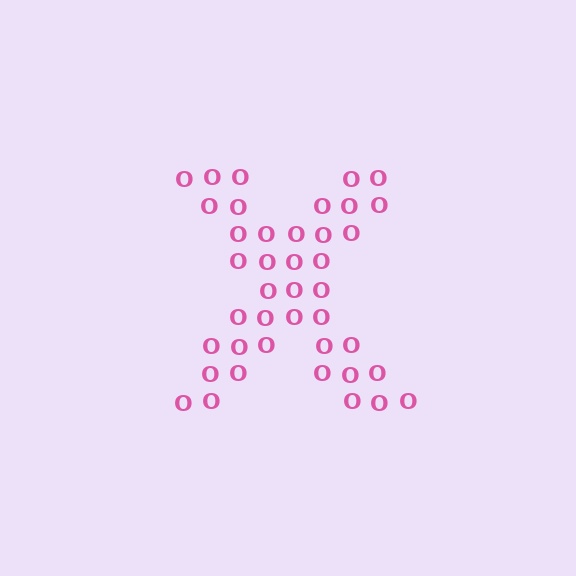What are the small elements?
The small elements are letter O's.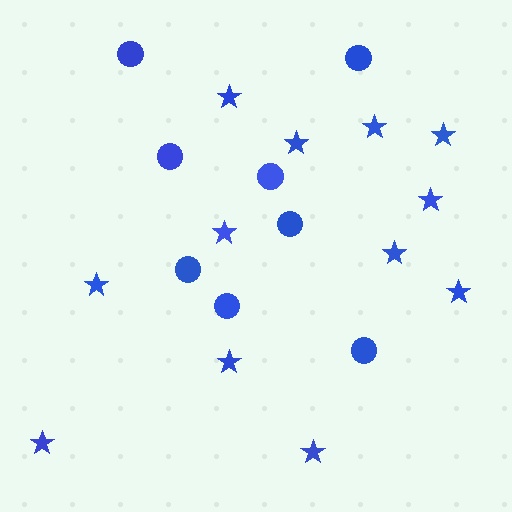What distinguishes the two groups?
There are 2 groups: one group of stars (12) and one group of circles (8).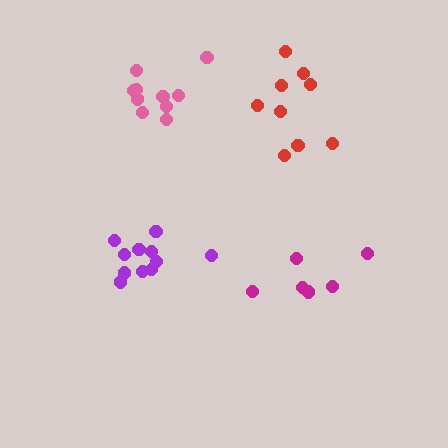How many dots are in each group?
Group 1: 10 dots, Group 2: 9 dots, Group 3: 11 dots, Group 4: 6 dots (36 total).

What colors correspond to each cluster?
The clusters are colored: pink, red, purple, magenta.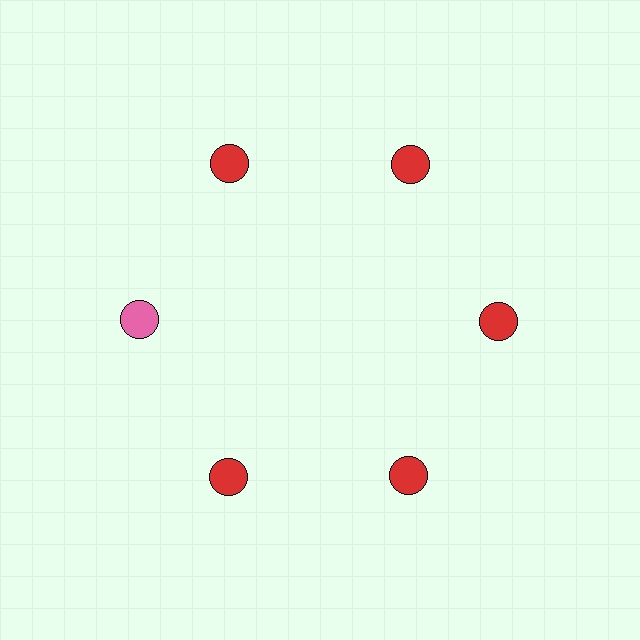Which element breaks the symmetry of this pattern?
The pink circle at roughly the 9 o'clock position breaks the symmetry. All other shapes are red circles.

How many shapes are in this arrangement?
There are 6 shapes arranged in a ring pattern.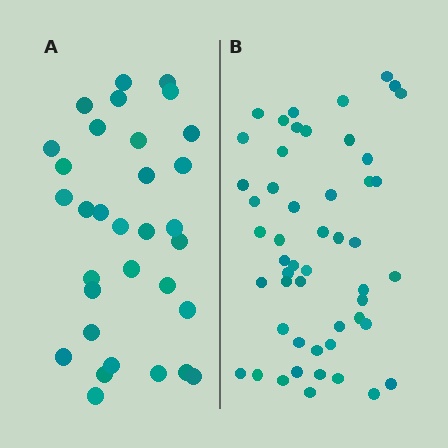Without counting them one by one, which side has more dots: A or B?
Region B (the right region) has more dots.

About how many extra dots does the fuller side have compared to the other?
Region B has approximately 20 more dots than region A.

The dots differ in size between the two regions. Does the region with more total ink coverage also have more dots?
No. Region A has more total ink coverage because its dots are larger, but region B actually contains more individual dots. Total area can be misleading — the number of items is what matters here.